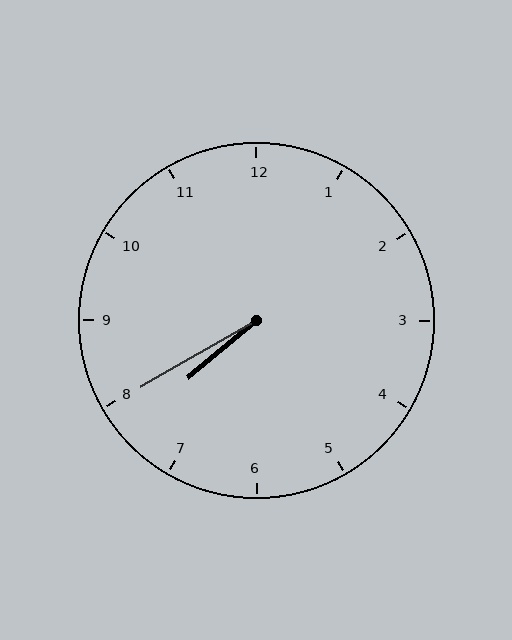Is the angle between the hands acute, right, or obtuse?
It is acute.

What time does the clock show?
7:40.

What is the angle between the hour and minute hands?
Approximately 10 degrees.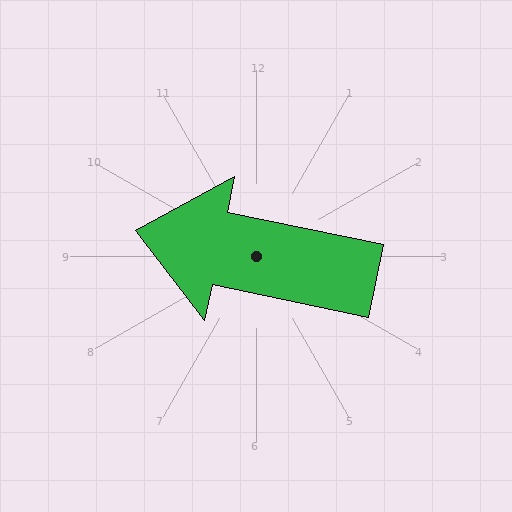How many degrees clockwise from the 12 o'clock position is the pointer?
Approximately 282 degrees.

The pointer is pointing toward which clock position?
Roughly 9 o'clock.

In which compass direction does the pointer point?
West.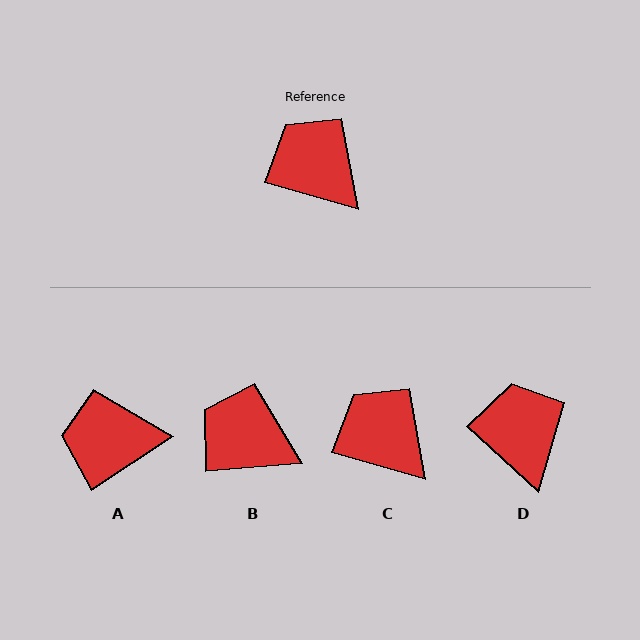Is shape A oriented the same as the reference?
No, it is off by about 49 degrees.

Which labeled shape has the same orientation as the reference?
C.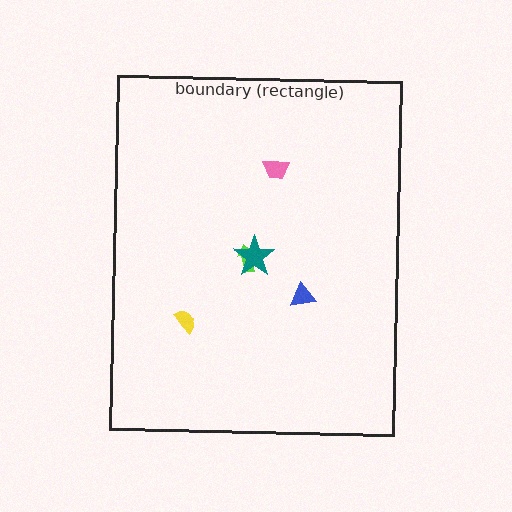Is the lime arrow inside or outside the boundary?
Inside.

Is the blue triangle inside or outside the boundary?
Inside.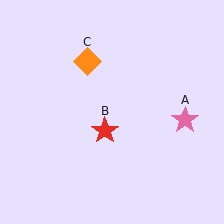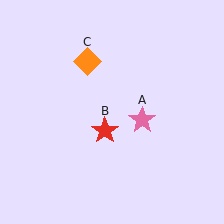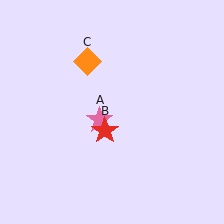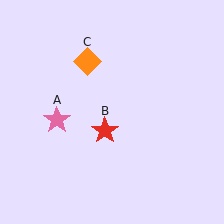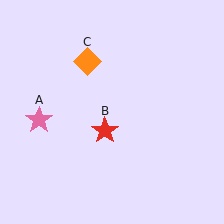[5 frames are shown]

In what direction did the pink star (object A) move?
The pink star (object A) moved left.